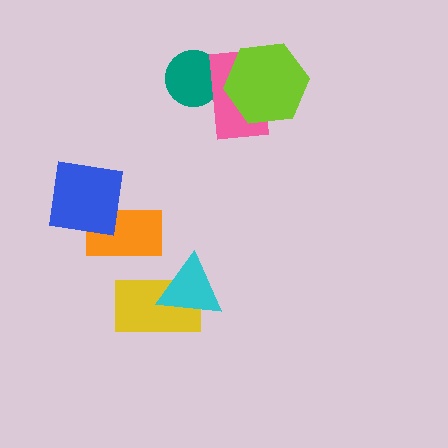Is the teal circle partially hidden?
Yes, it is partially covered by another shape.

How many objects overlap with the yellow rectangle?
1 object overlaps with the yellow rectangle.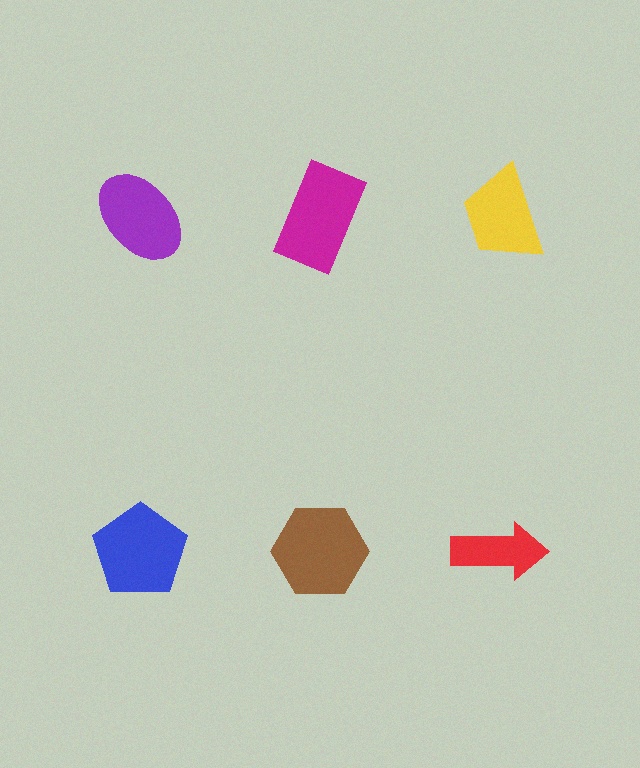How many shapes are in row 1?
3 shapes.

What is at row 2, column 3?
A red arrow.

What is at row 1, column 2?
A magenta rectangle.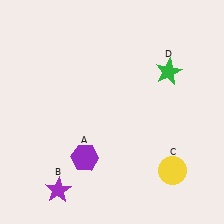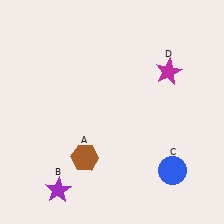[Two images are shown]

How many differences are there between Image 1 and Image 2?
There are 3 differences between the two images.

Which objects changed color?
A changed from purple to brown. C changed from yellow to blue. D changed from green to magenta.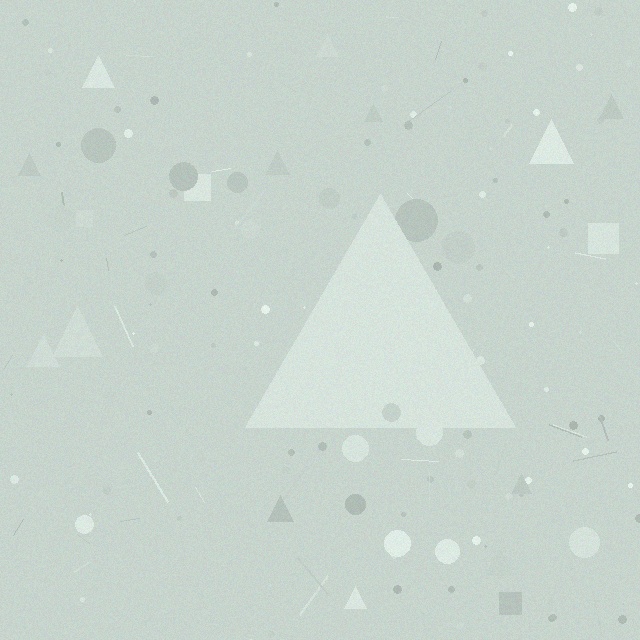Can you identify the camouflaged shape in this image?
The camouflaged shape is a triangle.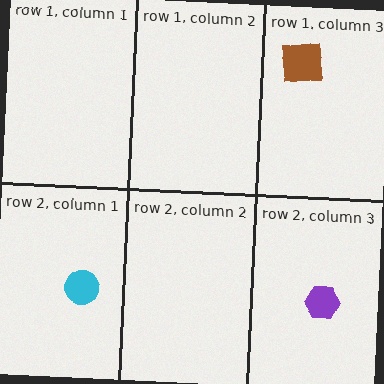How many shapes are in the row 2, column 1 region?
1.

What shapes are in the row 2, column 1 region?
The cyan circle.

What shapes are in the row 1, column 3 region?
The brown square.